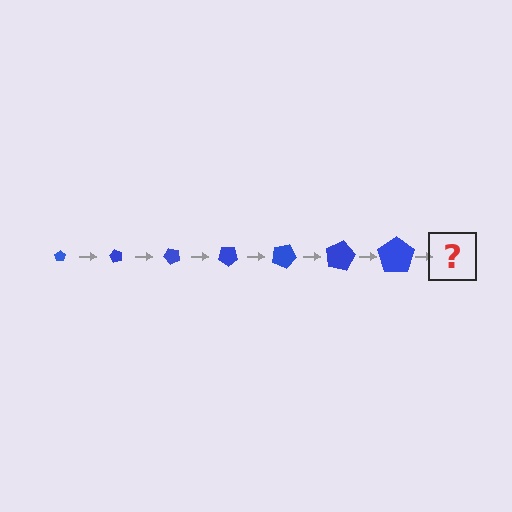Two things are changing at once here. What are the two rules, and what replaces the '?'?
The two rules are that the pentagon grows larger each step and it rotates 60 degrees each step. The '?' should be a pentagon, larger than the previous one and rotated 420 degrees from the start.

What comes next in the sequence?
The next element should be a pentagon, larger than the previous one and rotated 420 degrees from the start.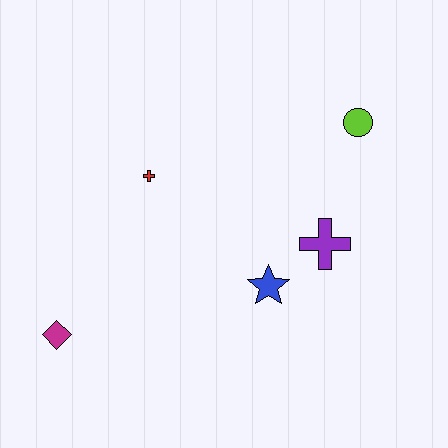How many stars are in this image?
There is 1 star.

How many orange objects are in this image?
There are no orange objects.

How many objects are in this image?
There are 5 objects.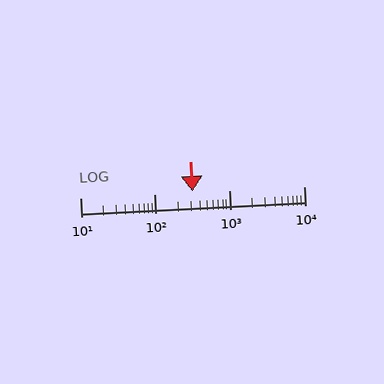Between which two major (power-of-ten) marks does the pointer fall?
The pointer is between 100 and 1000.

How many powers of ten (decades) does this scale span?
The scale spans 3 decades, from 10 to 10000.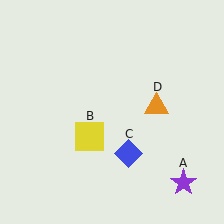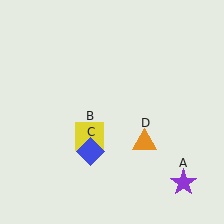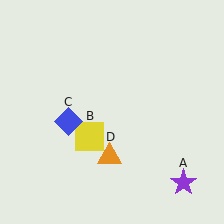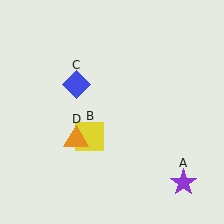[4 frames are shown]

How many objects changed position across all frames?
2 objects changed position: blue diamond (object C), orange triangle (object D).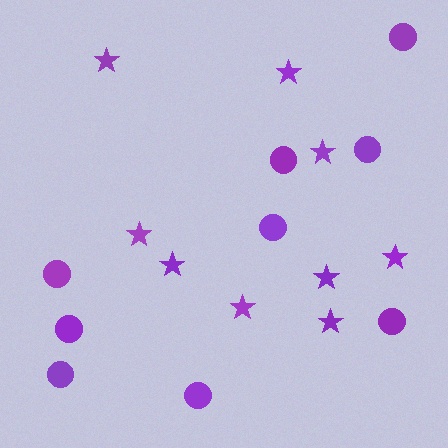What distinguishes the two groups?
There are 2 groups: one group of circles (9) and one group of stars (9).